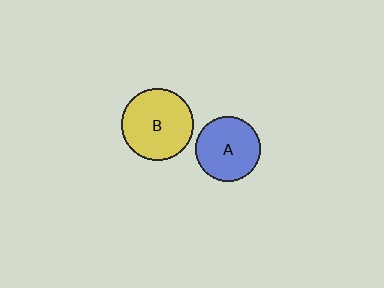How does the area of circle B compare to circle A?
Approximately 1.2 times.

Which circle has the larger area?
Circle B (yellow).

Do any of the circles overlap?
No, none of the circles overlap.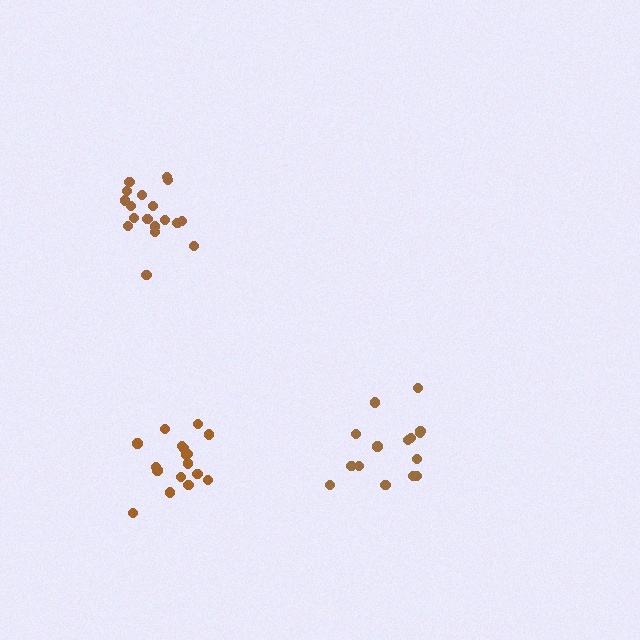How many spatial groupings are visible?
There are 3 spatial groupings.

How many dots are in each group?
Group 1: 17 dots, Group 2: 18 dots, Group 3: 15 dots (50 total).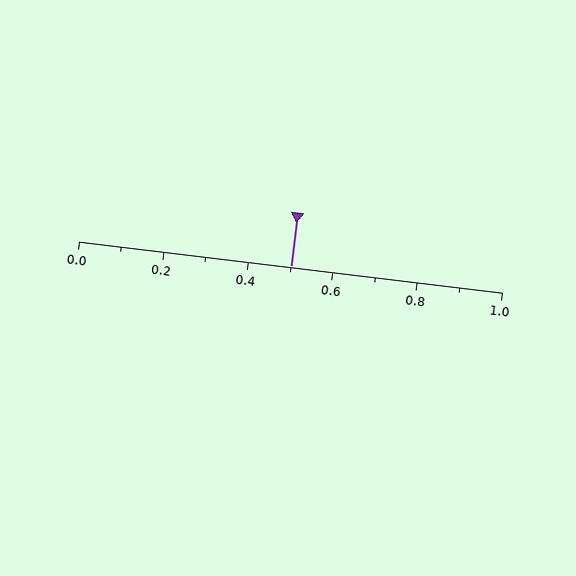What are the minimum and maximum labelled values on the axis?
The axis runs from 0.0 to 1.0.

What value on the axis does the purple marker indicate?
The marker indicates approximately 0.5.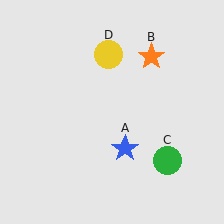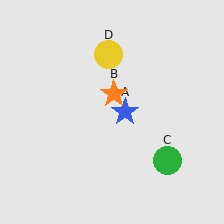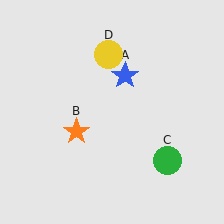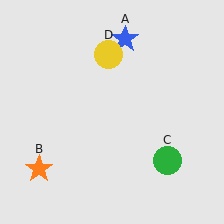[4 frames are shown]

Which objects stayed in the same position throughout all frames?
Green circle (object C) and yellow circle (object D) remained stationary.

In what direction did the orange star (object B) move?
The orange star (object B) moved down and to the left.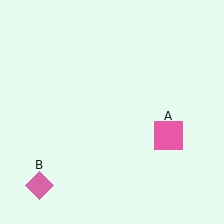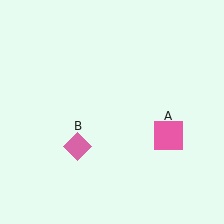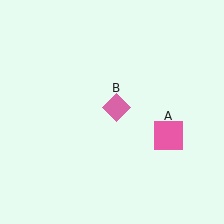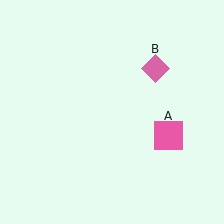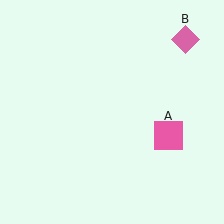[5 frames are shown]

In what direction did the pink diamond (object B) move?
The pink diamond (object B) moved up and to the right.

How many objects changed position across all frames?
1 object changed position: pink diamond (object B).